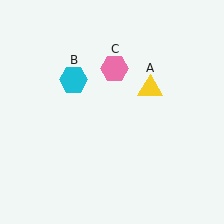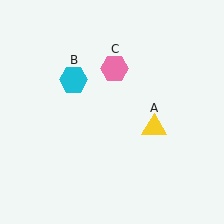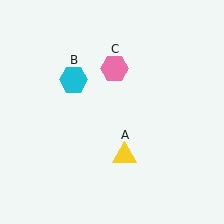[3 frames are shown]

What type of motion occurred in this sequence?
The yellow triangle (object A) rotated clockwise around the center of the scene.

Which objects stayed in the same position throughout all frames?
Cyan hexagon (object B) and pink hexagon (object C) remained stationary.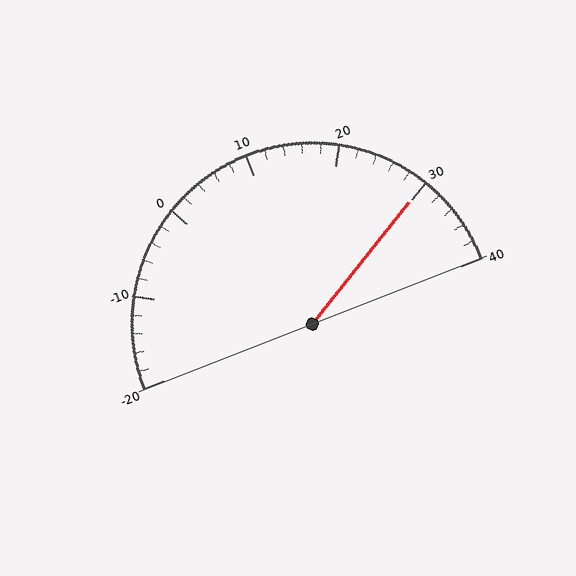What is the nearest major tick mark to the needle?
The nearest major tick mark is 30.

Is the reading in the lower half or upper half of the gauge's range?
The reading is in the upper half of the range (-20 to 40).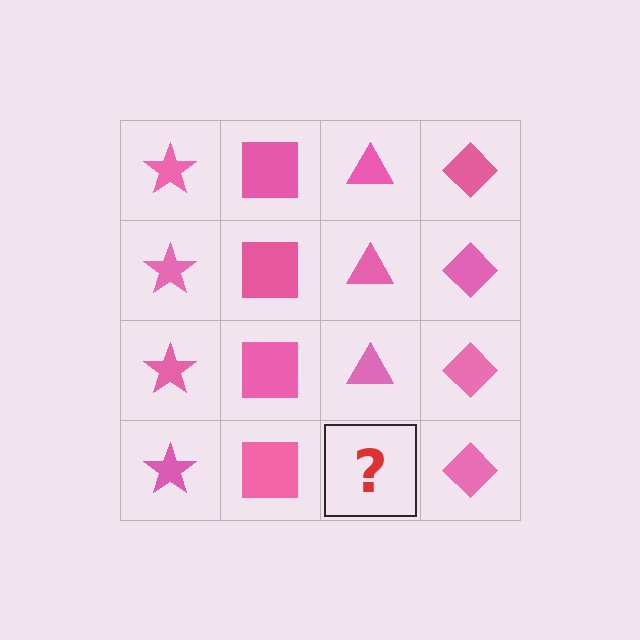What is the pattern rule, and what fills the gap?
The rule is that each column has a consistent shape. The gap should be filled with a pink triangle.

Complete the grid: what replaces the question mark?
The question mark should be replaced with a pink triangle.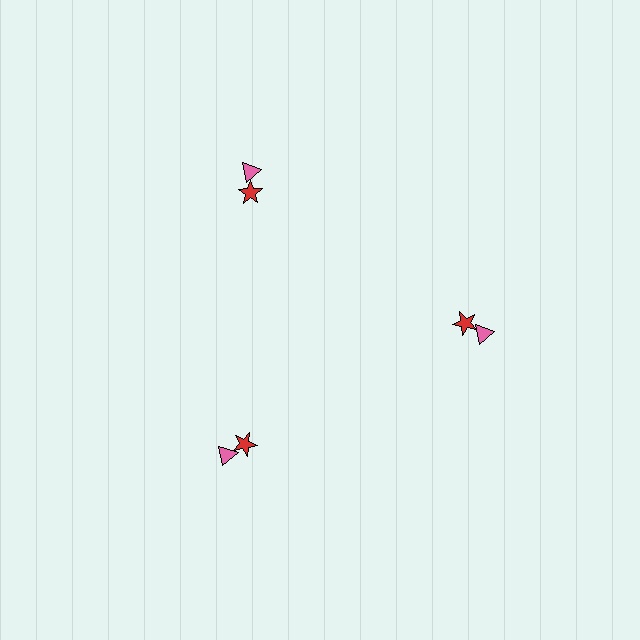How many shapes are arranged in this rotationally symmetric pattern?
There are 6 shapes, arranged in 3 groups of 2.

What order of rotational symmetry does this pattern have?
This pattern has 3-fold rotational symmetry.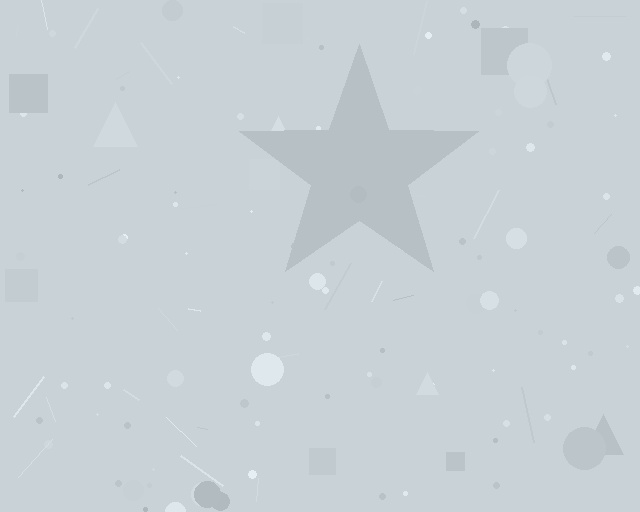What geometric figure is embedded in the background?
A star is embedded in the background.